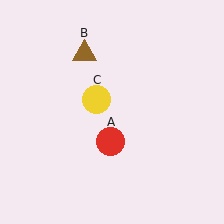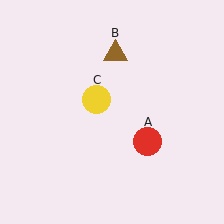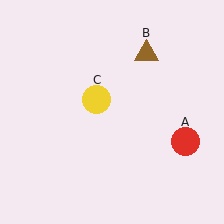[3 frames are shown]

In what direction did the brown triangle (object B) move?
The brown triangle (object B) moved right.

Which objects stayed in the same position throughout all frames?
Yellow circle (object C) remained stationary.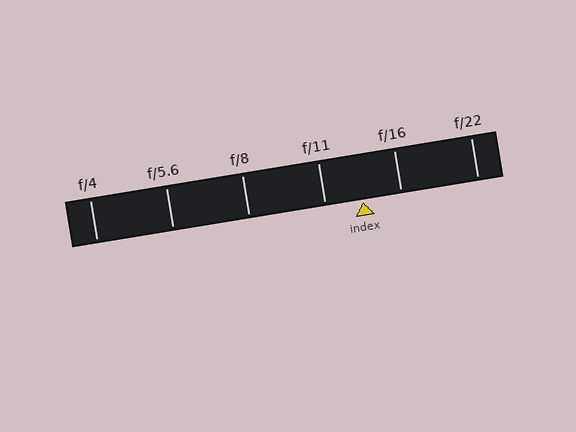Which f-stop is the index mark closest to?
The index mark is closest to f/11.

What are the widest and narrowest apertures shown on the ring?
The widest aperture shown is f/4 and the narrowest is f/22.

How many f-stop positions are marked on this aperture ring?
There are 6 f-stop positions marked.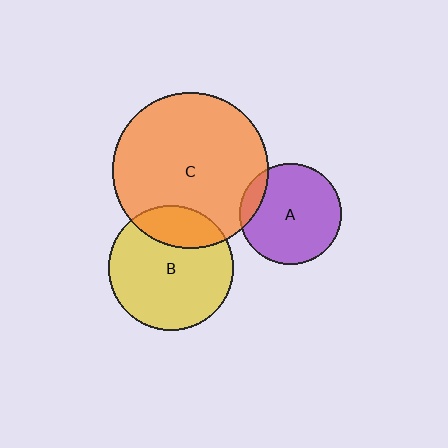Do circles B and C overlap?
Yes.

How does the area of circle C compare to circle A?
Approximately 2.4 times.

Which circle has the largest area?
Circle C (orange).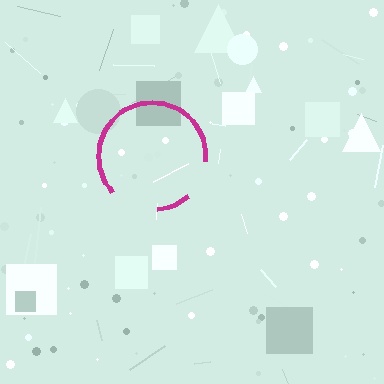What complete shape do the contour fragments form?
The contour fragments form a circle.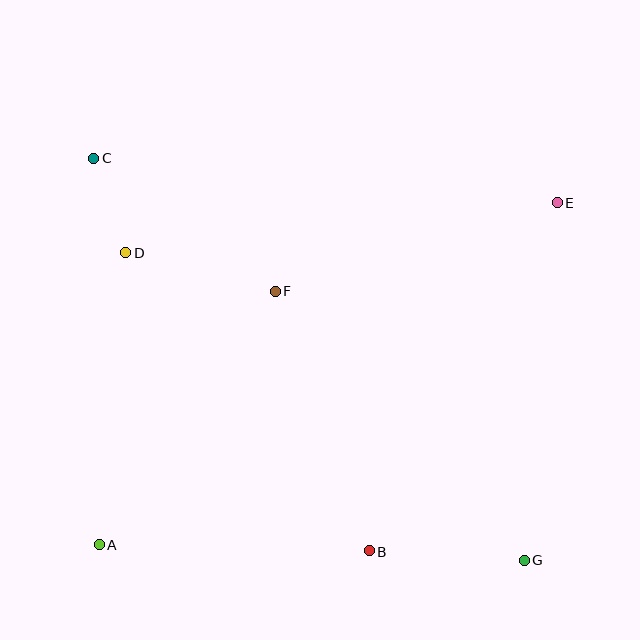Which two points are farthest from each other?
Points C and G are farthest from each other.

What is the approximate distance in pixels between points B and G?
The distance between B and G is approximately 155 pixels.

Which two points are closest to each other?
Points C and D are closest to each other.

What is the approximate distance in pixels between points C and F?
The distance between C and F is approximately 224 pixels.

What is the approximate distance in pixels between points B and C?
The distance between B and C is approximately 479 pixels.